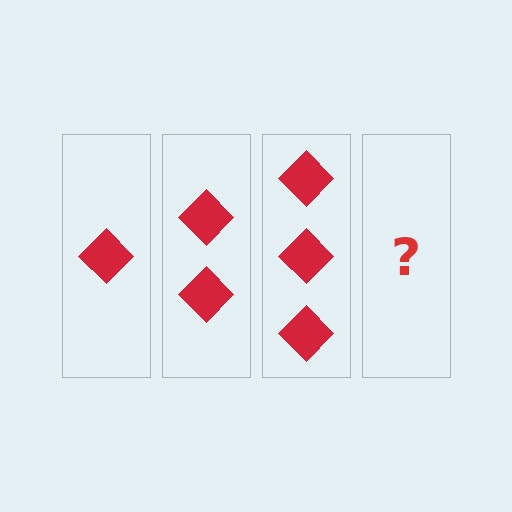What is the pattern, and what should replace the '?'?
The pattern is that each step adds one more diamond. The '?' should be 4 diamonds.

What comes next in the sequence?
The next element should be 4 diamonds.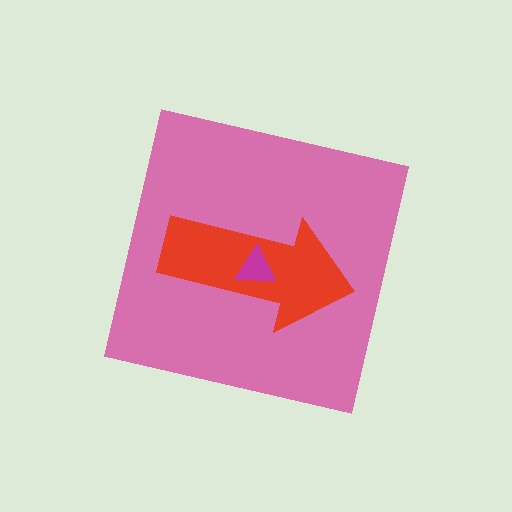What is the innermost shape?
The magenta triangle.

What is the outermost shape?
The pink square.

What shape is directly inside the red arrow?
The magenta triangle.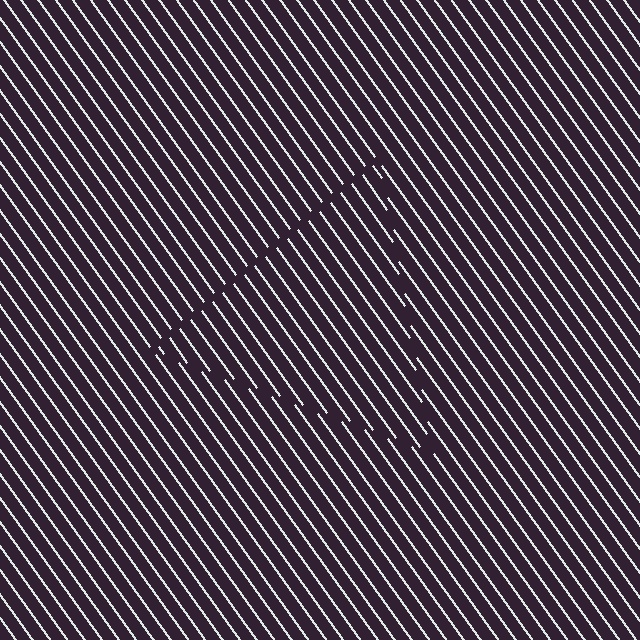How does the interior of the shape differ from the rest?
The interior of the shape contains the same grating, shifted by half a period — the contour is defined by the phase discontinuity where line-ends from the inner and outer gratings abut.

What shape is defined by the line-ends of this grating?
An illusory triangle. The interior of the shape contains the same grating, shifted by half a period — the contour is defined by the phase discontinuity where line-ends from the inner and outer gratings abut.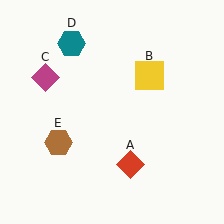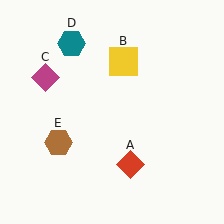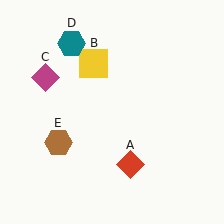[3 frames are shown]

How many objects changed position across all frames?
1 object changed position: yellow square (object B).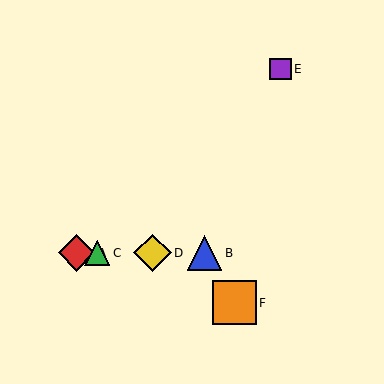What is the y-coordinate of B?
Object B is at y≈253.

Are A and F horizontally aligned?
No, A is at y≈253 and F is at y≈303.